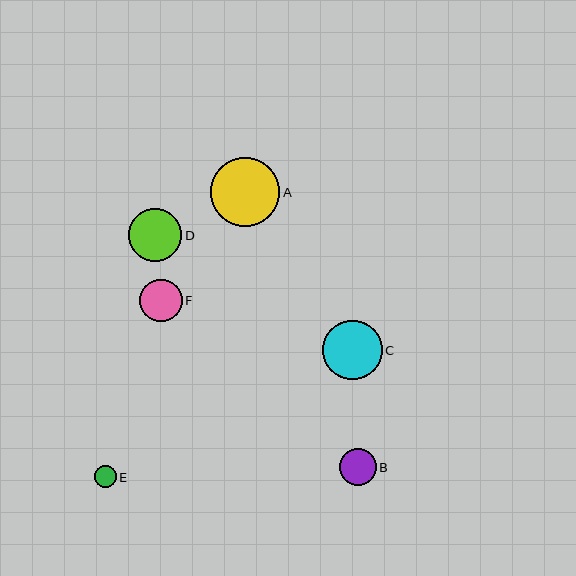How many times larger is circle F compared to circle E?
Circle F is approximately 1.9 times the size of circle E.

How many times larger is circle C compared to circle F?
Circle C is approximately 1.4 times the size of circle F.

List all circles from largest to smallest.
From largest to smallest: A, C, D, F, B, E.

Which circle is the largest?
Circle A is the largest with a size of approximately 69 pixels.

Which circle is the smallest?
Circle E is the smallest with a size of approximately 22 pixels.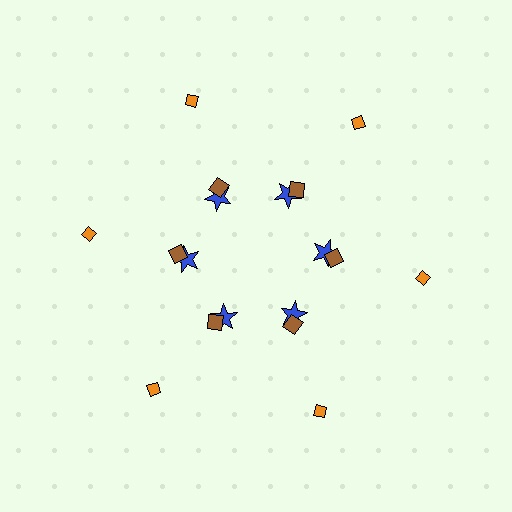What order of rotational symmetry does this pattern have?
This pattern has 6-fold rotational symmetry.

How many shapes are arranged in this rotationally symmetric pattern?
There are 18 shapes, arranged in 6 groups of 3.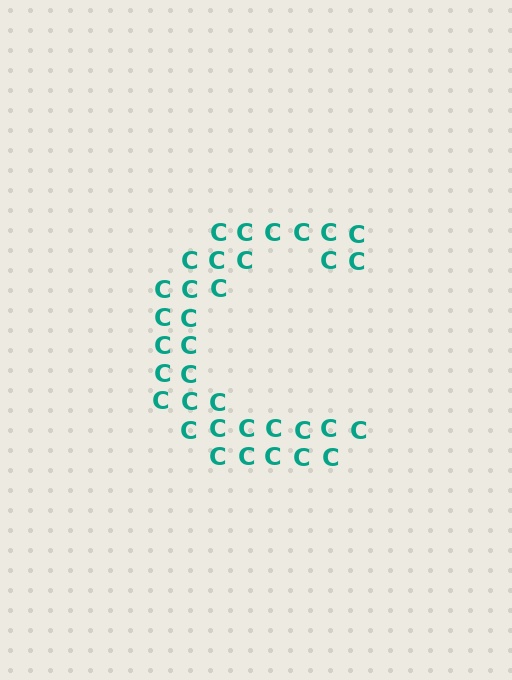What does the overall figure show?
The overall figure shows the letter C.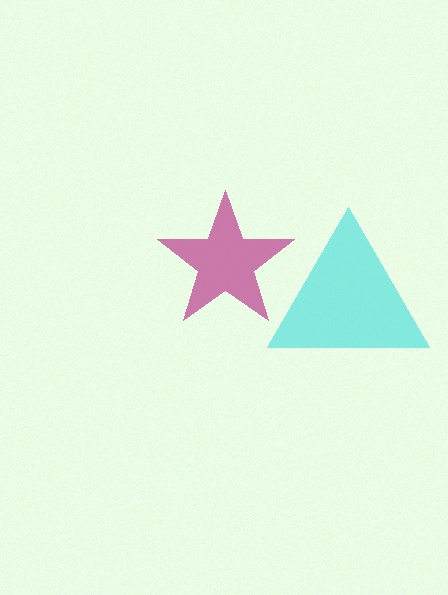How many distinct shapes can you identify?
There are 2 distinct shapes: a magenta star, a cyan triangle.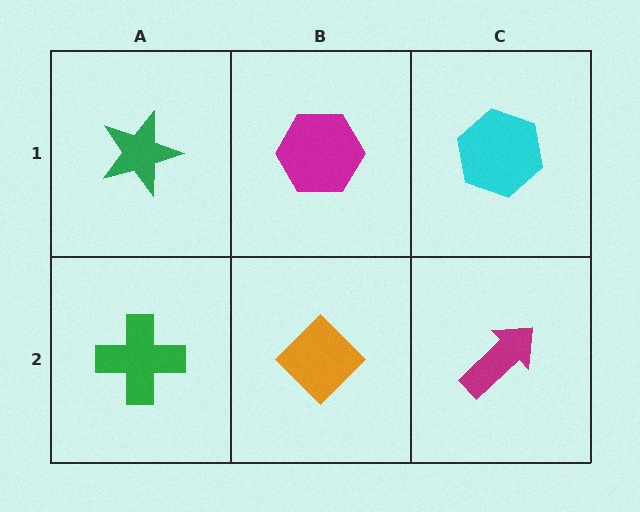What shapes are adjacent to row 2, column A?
A green star (row 1, column A), an orange diamond (row 2, column B).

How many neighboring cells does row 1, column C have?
2.